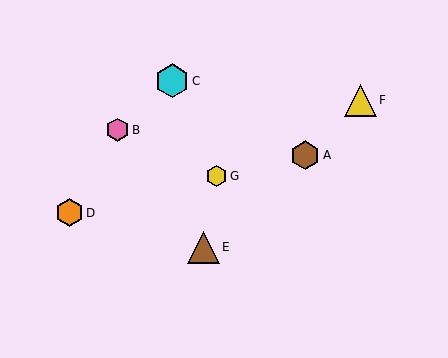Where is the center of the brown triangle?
The center of the brown triangle is at (203, 247).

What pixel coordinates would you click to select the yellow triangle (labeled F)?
Click at (360, 100) to select the yellow triangle F.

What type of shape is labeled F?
Shape F is a yellow triangle.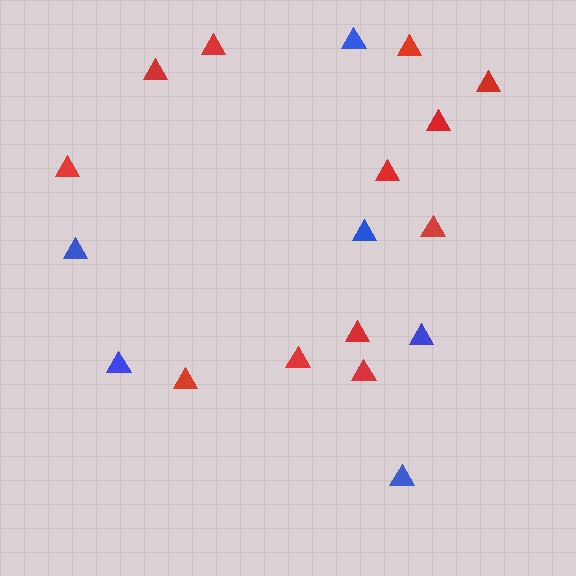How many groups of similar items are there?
There are 2 groups: one group of blue triangles (6) and one group of red triangles (12).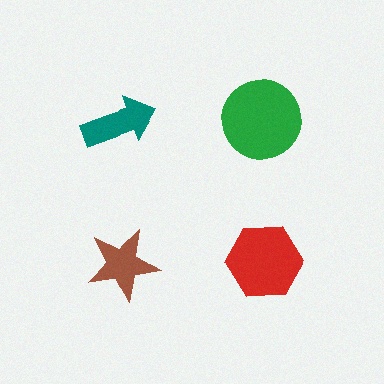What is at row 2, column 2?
A red hexagon.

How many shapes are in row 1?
2 shapes.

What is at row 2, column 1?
A brown star.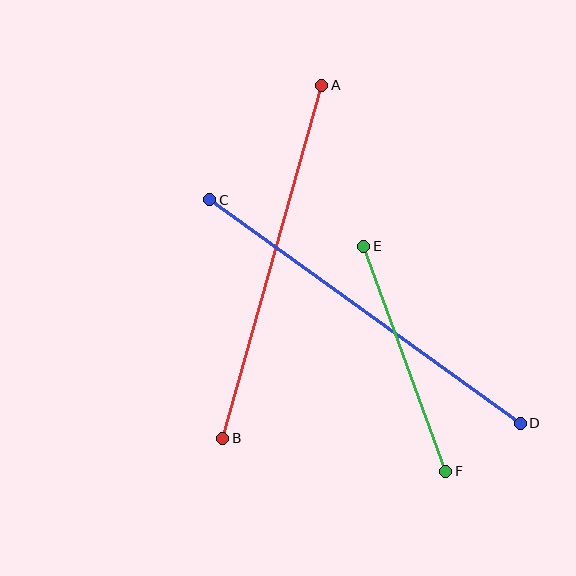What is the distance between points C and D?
The distance is approximately 383 pixels.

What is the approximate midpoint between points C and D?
The midpoint is at approximately (365, 312) pixels.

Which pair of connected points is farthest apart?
Points C and D are farthest apart.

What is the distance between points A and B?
The distance is approximately 367 pixels.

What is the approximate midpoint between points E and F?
The midpoint is at approximately (405, 359) pixels.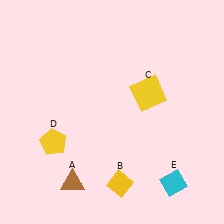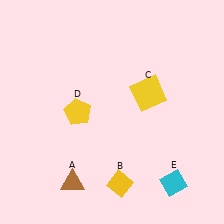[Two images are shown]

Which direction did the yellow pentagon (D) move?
The yellow pentagon (D) moved up.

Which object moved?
The yellow pentagon (D) moved up.